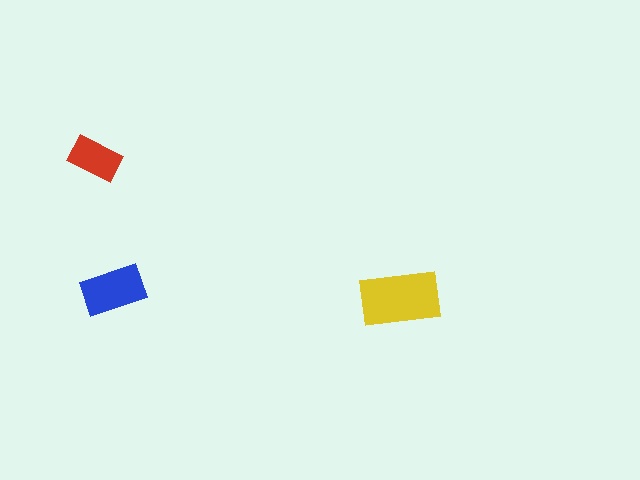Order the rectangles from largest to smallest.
the yellow one, the blue one, the red one.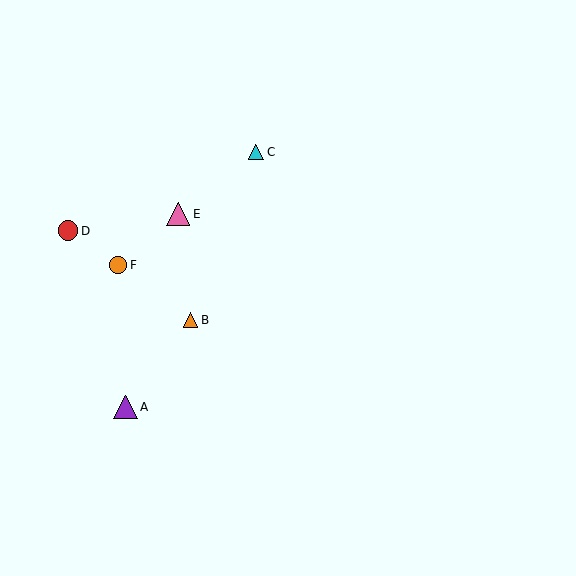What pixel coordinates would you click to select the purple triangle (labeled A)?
Click at (125, 407) to select the purple triangle A.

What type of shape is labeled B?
Shape B is an orange triangle.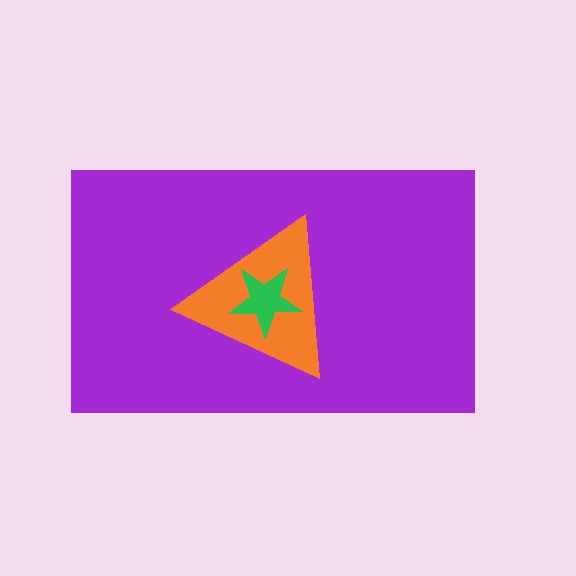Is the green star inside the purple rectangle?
Yes.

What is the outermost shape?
The purple rectangle.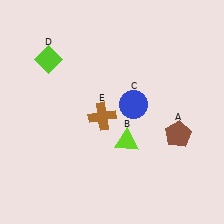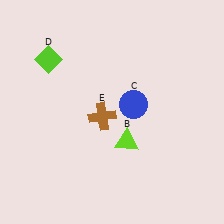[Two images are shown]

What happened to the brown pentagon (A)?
The brown pentagon (A) was removed in Image 2. It was in the bottom-right area of Image 1.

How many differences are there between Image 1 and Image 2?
There is 1 difference between the two images.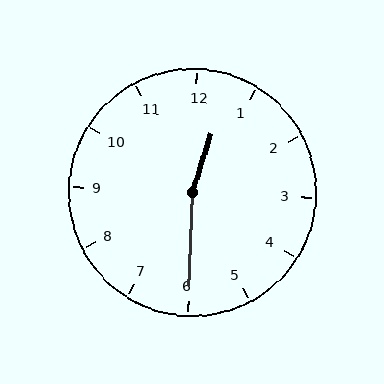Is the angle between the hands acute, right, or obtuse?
It is obtuse.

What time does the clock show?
12:30.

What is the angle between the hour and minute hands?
Approximately 165 degrees.